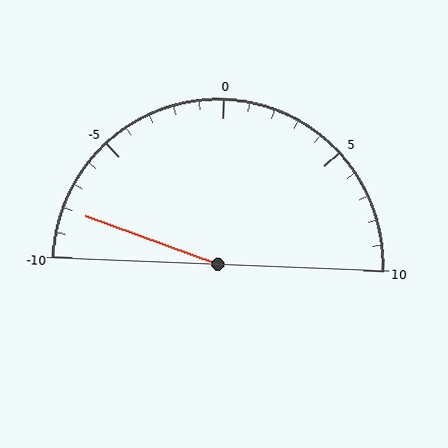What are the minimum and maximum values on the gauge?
The gauge ranges from -10 to 10.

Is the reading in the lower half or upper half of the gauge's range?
The reading is in the lower half of the range (-10 to 10).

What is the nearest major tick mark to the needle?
The nearest major tick mark is -10.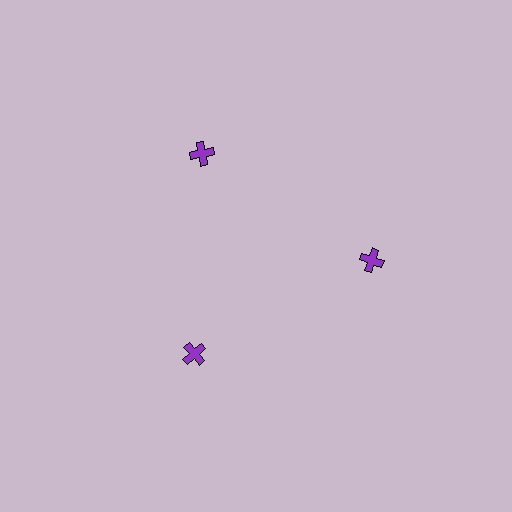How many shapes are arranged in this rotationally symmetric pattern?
There are 3 shapes, arranged in 3 groups of 1.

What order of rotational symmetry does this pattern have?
This pattern has 3-fold rotational symmetry.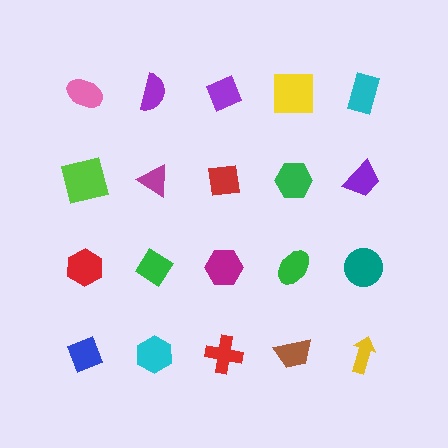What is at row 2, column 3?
A red square.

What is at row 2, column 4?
A green hexagon.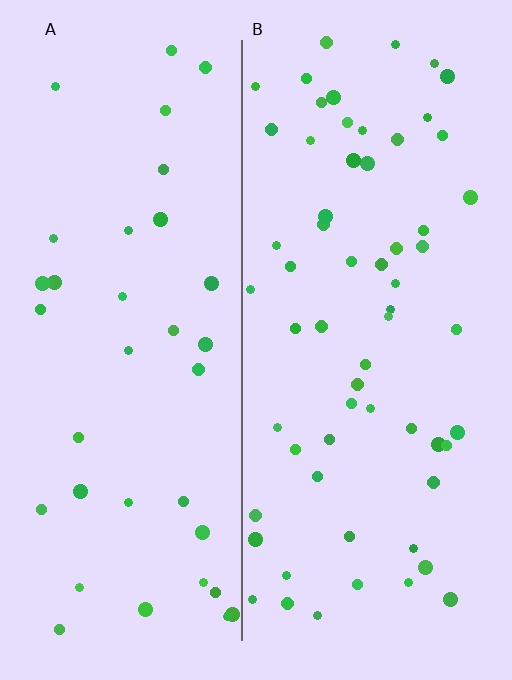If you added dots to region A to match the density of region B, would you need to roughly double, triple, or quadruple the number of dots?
Approximately double.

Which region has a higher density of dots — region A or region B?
B (the right).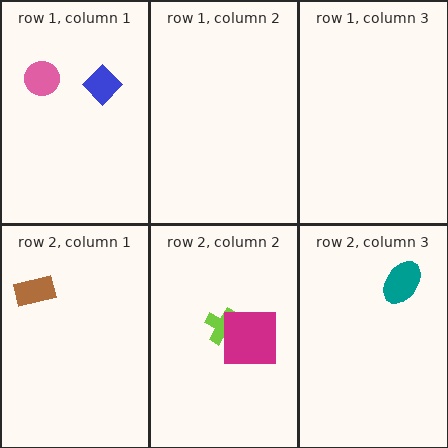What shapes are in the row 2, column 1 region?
The brown rectangle.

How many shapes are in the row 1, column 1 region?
2.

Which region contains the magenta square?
The row 2, column 2 region.